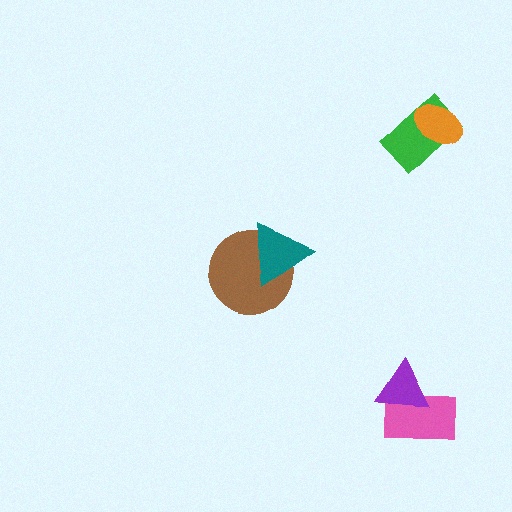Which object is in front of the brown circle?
The teal triangle is in front of the brown circle.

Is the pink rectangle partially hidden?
Yes, it is partially covered by another shape.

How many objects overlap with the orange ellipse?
1 object overlaps with the orange ellipse.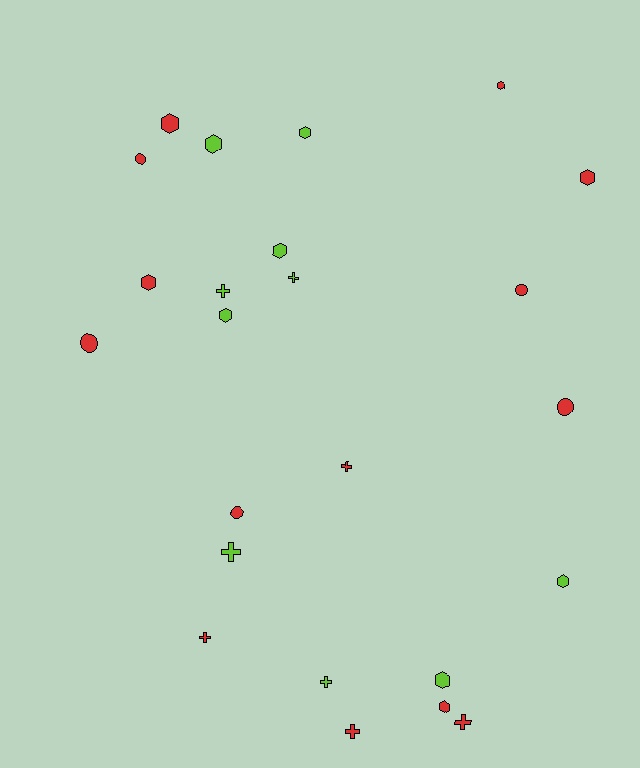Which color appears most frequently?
Red, with 14 objects.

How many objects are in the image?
There are 24 objects.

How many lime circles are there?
There are no lime circles.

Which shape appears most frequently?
Hexagon, with 11 objects.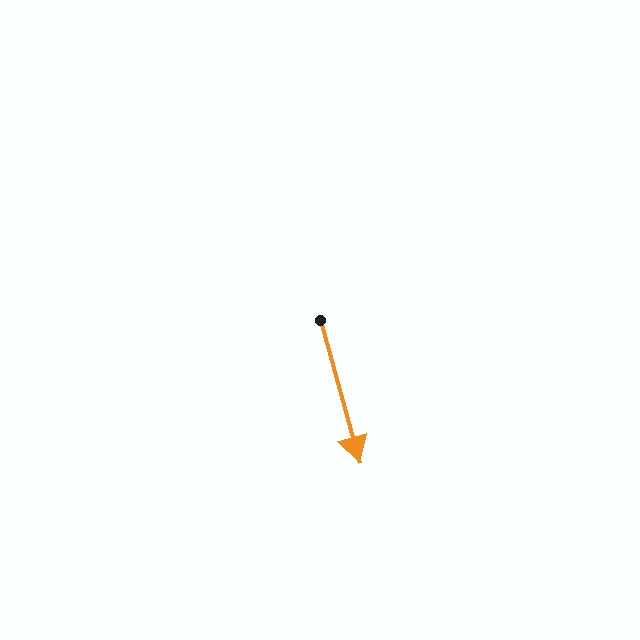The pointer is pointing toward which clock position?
Roughly 5 o'clock.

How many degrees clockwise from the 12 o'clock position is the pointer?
Approximately 165 degrees.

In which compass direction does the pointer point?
South.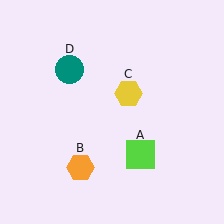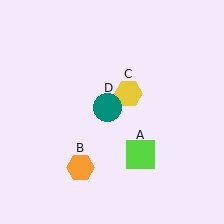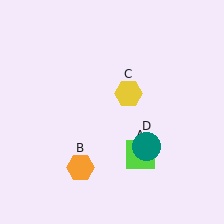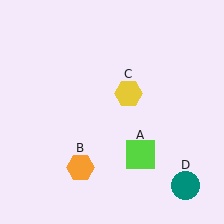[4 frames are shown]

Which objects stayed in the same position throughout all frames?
Lime square (object A) and orange hexagon (object B) and yellow hexagon (object C) remained stationary.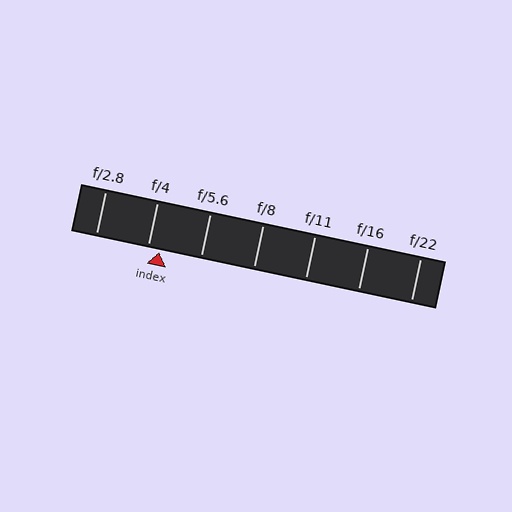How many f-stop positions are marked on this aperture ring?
There are 7 f-stop positions marked.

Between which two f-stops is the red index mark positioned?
The index mark is between f/4 and f/5.6.